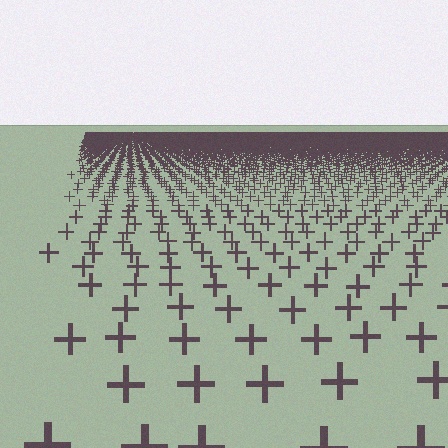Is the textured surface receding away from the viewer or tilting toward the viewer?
The surface is receding away from the viewer. Texture elements get smaller and denser toward the top.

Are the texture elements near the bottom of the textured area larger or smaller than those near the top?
Larger. Near the bottom, elements are closer to the viewer and appear at a bigger on-screen size.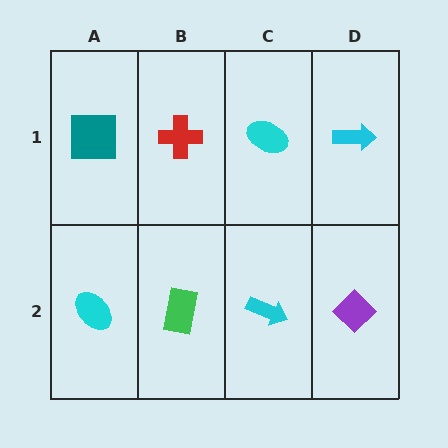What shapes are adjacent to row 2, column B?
A red cross (row 1, column B), a cyan ellipse (row 2, column A), a cyan arrow (row 2, column C).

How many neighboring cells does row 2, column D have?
2.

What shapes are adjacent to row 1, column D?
A purple diamond (row 2, column D), a cyan ellipse (row 1, column C).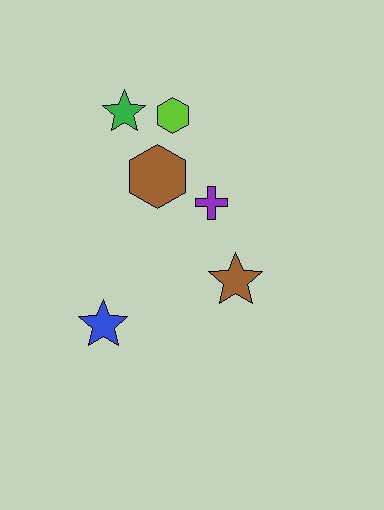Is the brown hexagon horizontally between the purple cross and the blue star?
Yes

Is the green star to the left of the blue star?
No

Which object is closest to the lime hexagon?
The green star is closest to the lime hexagon.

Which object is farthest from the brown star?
The green star is farthest from the brown star.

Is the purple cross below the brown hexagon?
Yes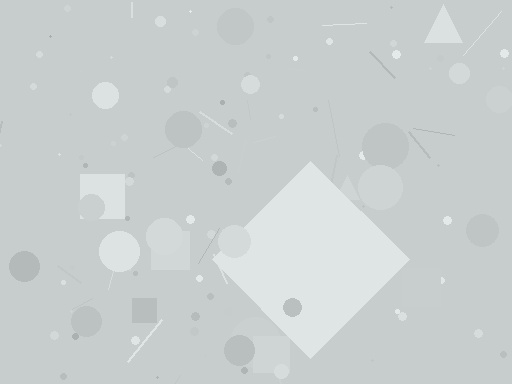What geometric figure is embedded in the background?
A diamond is embedded in the background.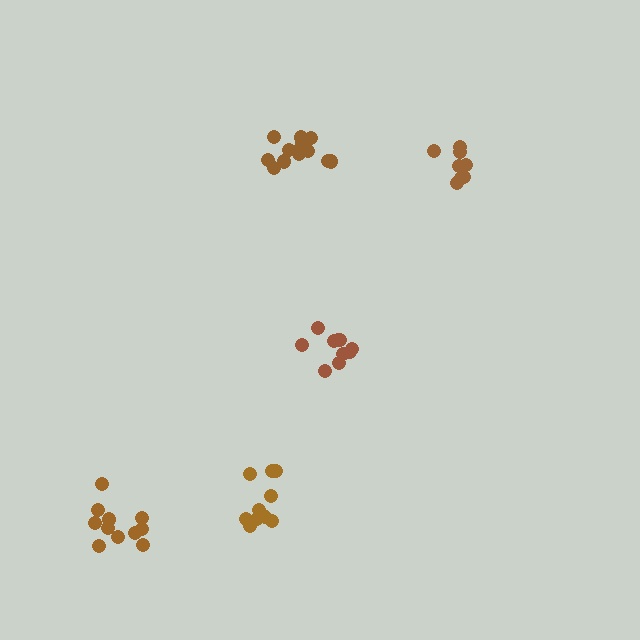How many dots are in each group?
Group 1: 10 dots, Group 2: 8 dots, Group 3: 13 dots, Group 4: 11 dots, Group 5: 11 dots (53 total).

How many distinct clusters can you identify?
There are 5 distinct clusters.